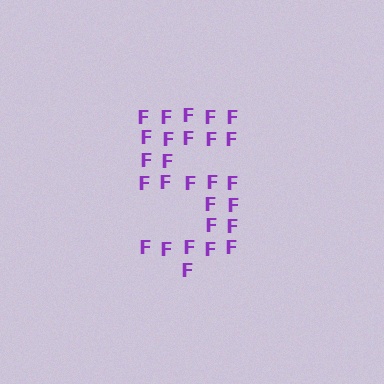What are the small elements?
The small elements are letter F's.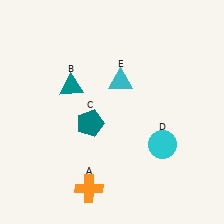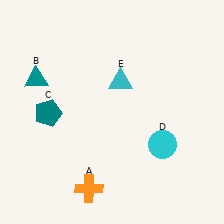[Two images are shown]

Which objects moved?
The objects that moved are: the teal triangle (B), the teal pentagon (C).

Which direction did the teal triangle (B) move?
The teal triangle (B) moved left.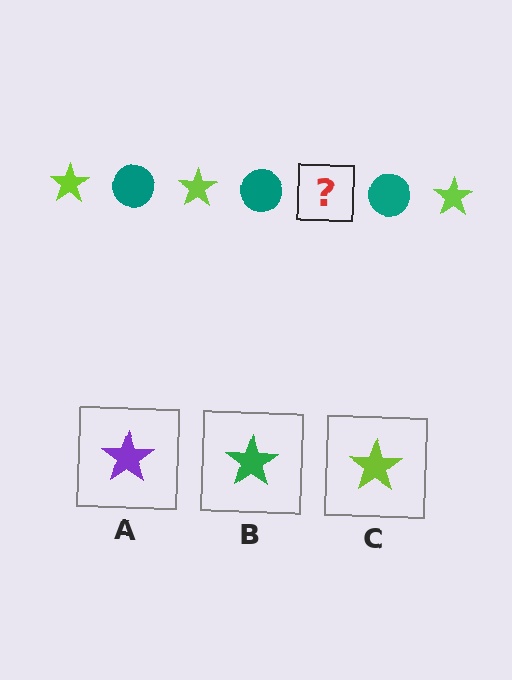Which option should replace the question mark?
Option C.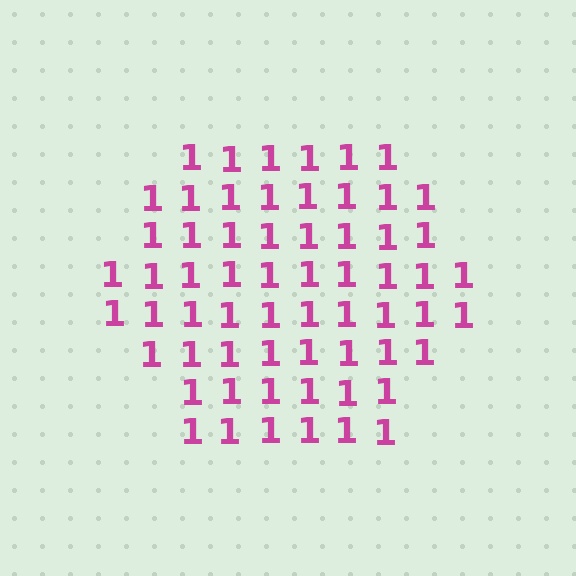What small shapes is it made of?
It is made of small digit 1's.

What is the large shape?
The large shape is a hexagon.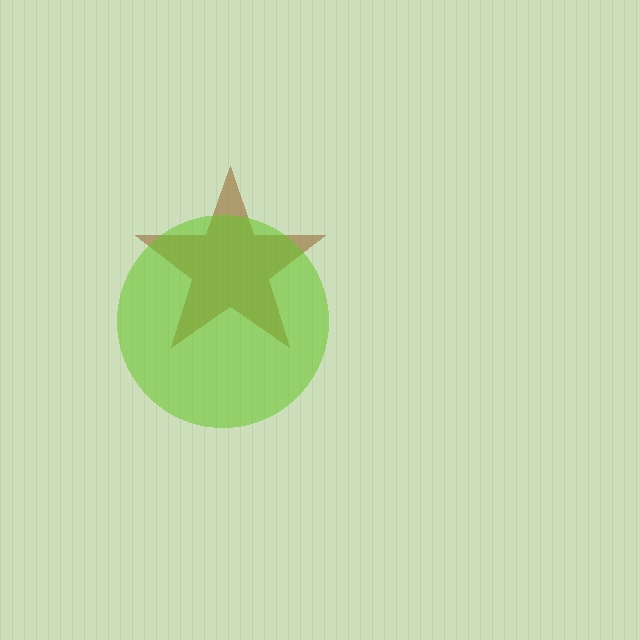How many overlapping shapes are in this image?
There are 2 overlapping shapes in the image.